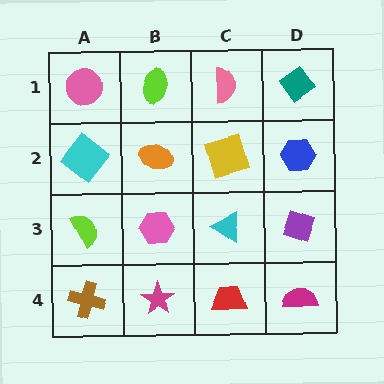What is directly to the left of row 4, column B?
A brown cross.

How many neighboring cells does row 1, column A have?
2.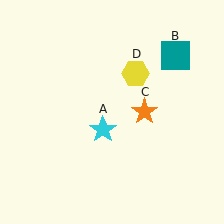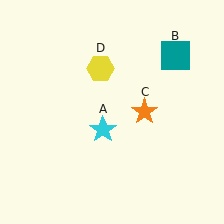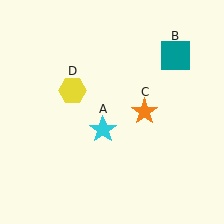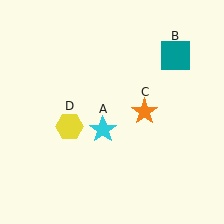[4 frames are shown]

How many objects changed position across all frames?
1 object changed position: yellow hexagon (object D).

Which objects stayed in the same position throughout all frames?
Cyan star (object A) and teal square (object B) and orange star (object C) remained stationary.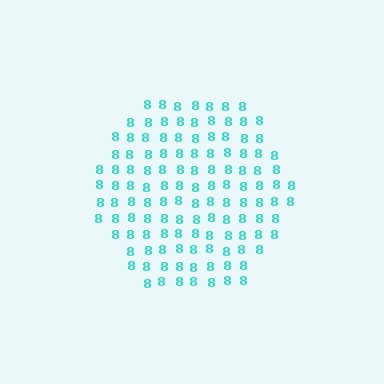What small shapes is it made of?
It is made of small digit 8's.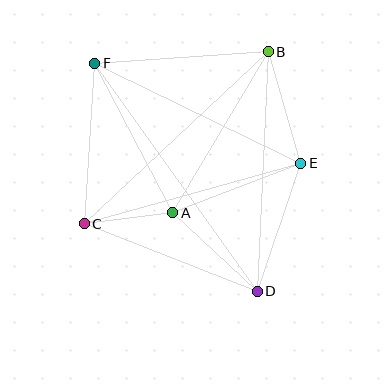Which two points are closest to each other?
Points A and C are closest to each other.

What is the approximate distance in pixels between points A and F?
The distance between A and F is approximately 168 pixels.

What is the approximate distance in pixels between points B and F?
The distance between B and F is approximately 174 pixels.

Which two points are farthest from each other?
Points D and F are farthest from each other.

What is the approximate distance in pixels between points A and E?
The distance between A and E is approximately 138 pixels.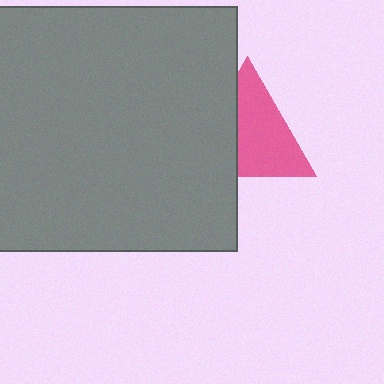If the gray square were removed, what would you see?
You would see the complete pink triangle.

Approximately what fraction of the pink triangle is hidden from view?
Roughly 37% of the pink triangle is hidden behind the gray square.